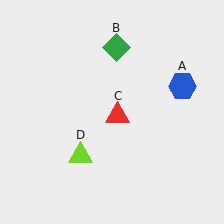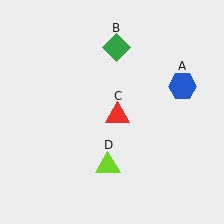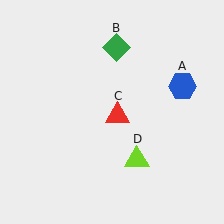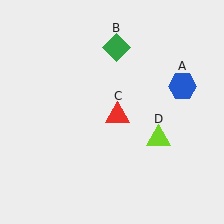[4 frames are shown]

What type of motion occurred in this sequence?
The lime triangle (object D) rotated counterclockwise around the center of the scene.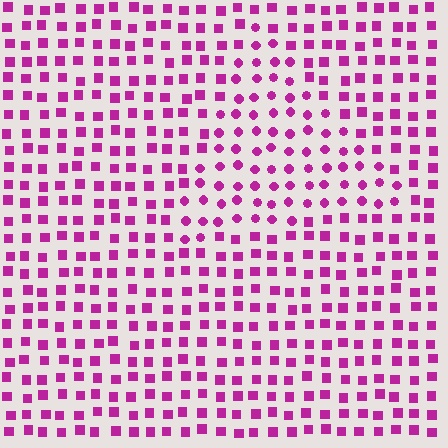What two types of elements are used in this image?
The image uses circles inside the triangle region and squares outside it.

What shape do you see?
I see a triangle.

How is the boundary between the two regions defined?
The boundary is defined by a change in element shape: circles inside vs. squares outside. All elements share the same color and spacing.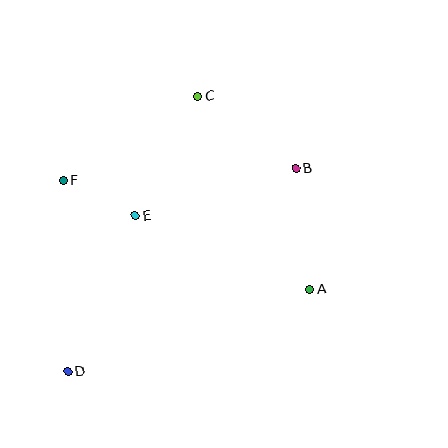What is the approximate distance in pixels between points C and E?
The distance between C and E is approximately 135 pixels.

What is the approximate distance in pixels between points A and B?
The distance between A and B is approximately 122 pixels.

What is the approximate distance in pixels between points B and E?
The distance between B and E is approximately 167 pixels.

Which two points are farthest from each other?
Points B and D are farthest from each other.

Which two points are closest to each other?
Points E and F are closest to each other.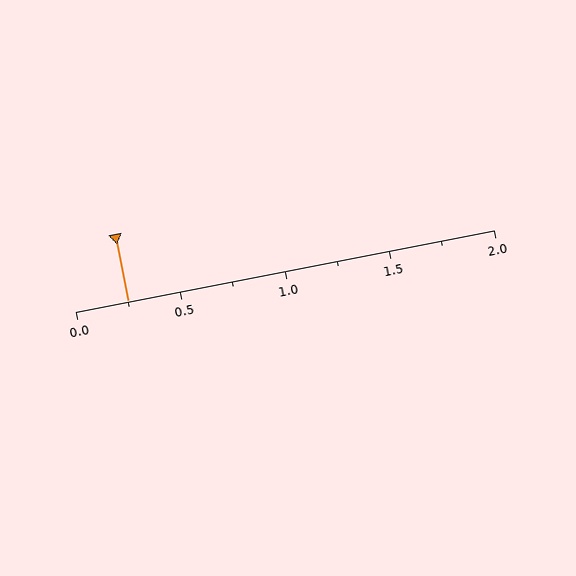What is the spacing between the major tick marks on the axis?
The major ticks are spaced 0.5 apart.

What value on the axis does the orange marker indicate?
The marker indicates approximately 0.25.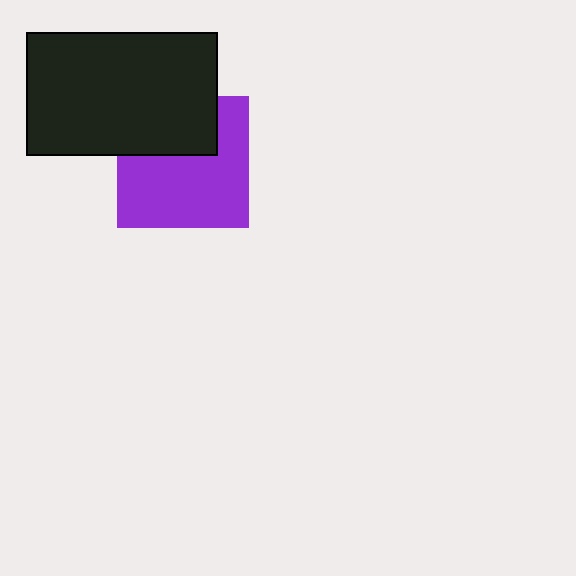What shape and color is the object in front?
The object in front is a black rectangle.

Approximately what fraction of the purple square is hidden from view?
Roughly 34% of the purple square is hidden behind the black rectangle.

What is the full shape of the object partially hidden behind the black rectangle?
The partially hidden object is a purple square.